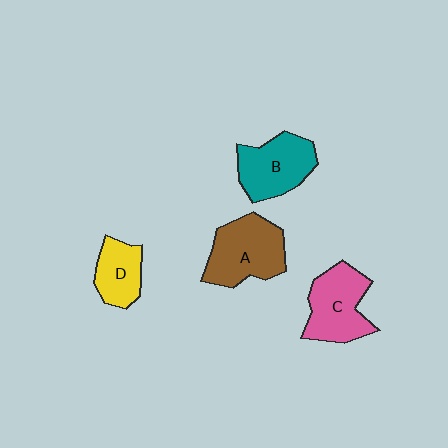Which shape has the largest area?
Shape A (brown).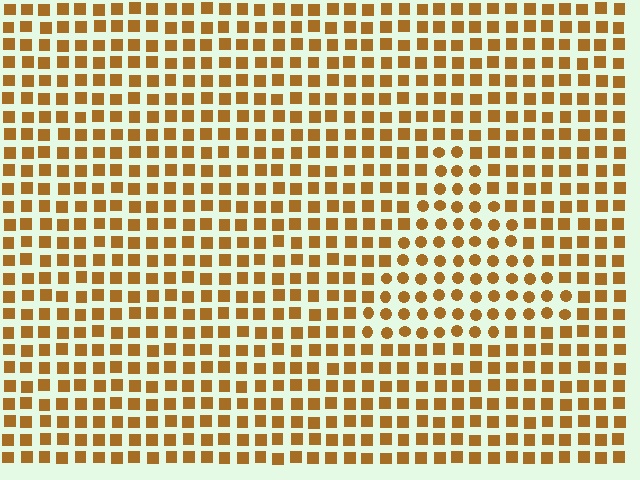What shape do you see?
I see a triangle.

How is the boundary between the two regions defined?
The boundary is defined by a change in element shape: circles inside vs. squares outside. All elements share the same color and spacing.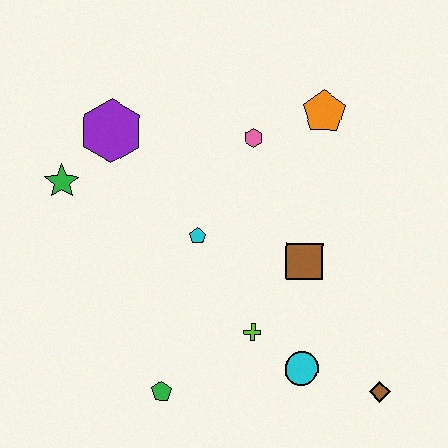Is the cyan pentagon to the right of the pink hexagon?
No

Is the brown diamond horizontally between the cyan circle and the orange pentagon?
No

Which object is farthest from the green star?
The brown diamond is farthest from the green star.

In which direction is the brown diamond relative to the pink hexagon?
The brown diamond is below the pink hexagon.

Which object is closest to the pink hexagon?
The orange pentagon is closest to the pink hexagon.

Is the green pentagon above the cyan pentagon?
No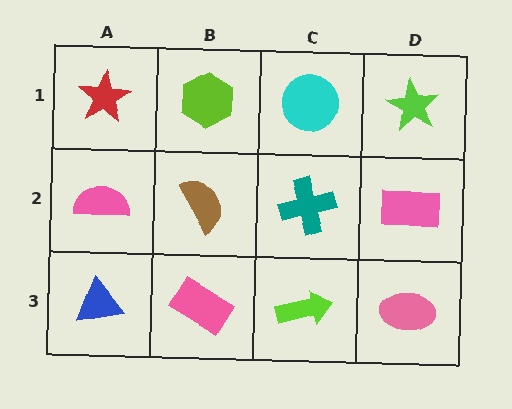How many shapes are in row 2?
4 shapes.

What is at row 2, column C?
A teal cross.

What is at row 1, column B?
A lime hexagon.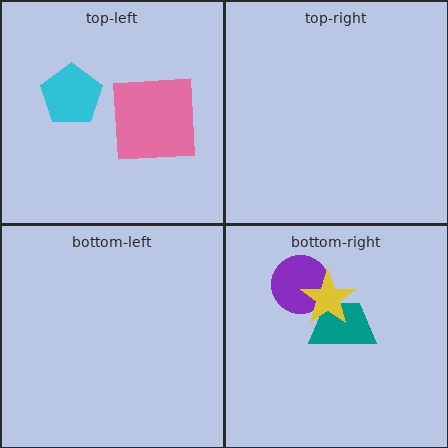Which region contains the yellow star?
The bottom-right region.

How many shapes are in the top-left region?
2.